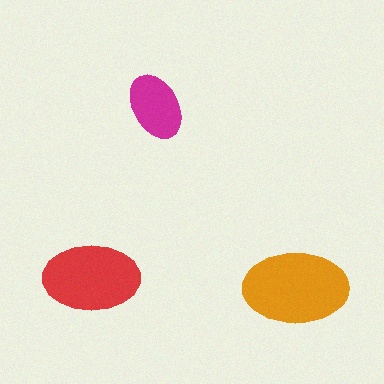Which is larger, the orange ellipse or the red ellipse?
The orange one.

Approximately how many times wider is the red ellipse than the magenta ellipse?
About 1.5 times wider.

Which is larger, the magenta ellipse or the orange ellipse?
The orange one.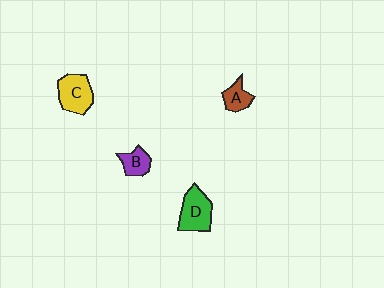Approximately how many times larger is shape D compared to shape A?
Approximately 1.8 times.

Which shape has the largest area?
Shape D (green).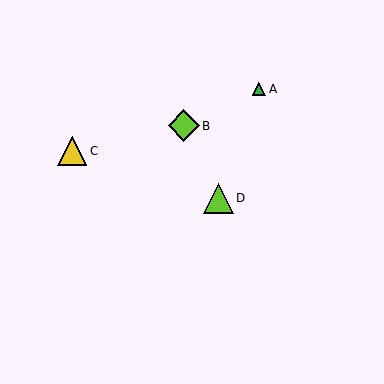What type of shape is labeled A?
Shape A is a green triangle.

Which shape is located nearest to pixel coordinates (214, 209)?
The lime triangle (labeled D) at (218, 198) is nearest to that location.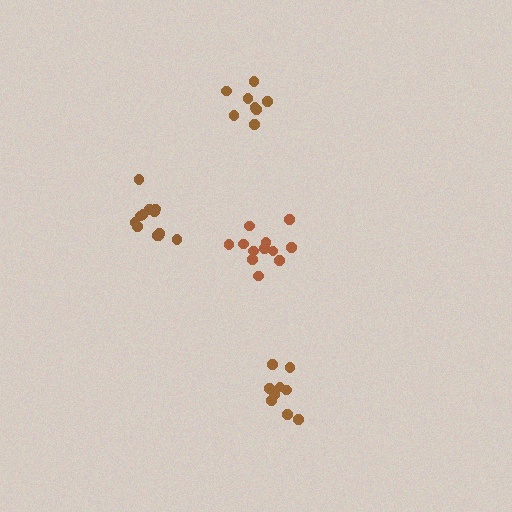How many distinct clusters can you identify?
There are 4 distinct clusters.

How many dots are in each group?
Group 1: 9 dots, Group 2: 12 dots, Group 3: 12 dots, Group 4: 8 dots (41 total).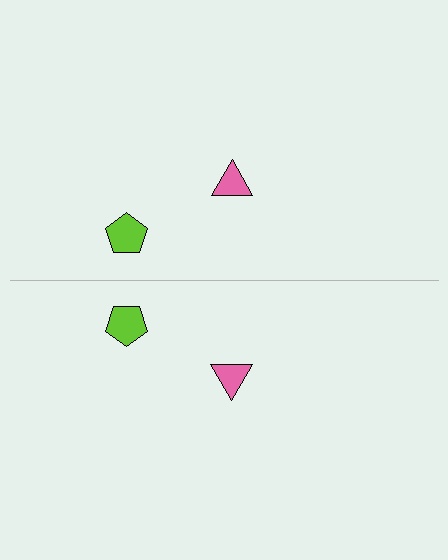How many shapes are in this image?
There are 4 shapes in this image.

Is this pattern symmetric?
Yes, this pattern has bilateral (reflection) symmetry.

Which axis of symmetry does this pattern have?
The pattern has a horizontal axis of symmetry running through the center of the image.